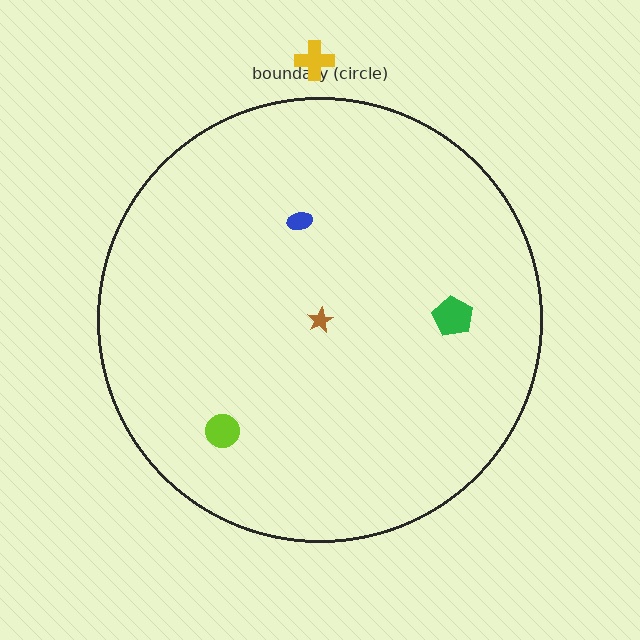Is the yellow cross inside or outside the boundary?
Outside.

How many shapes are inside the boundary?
4 inside, 1 outside.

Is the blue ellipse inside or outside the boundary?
Inside.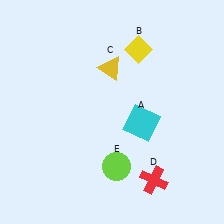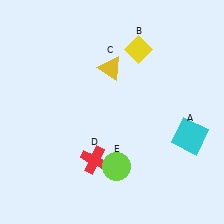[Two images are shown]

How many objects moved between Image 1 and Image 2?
2 objects moved between the two images.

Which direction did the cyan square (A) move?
The cyan square (A) moved right.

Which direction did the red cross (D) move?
The red cross (D) moved left.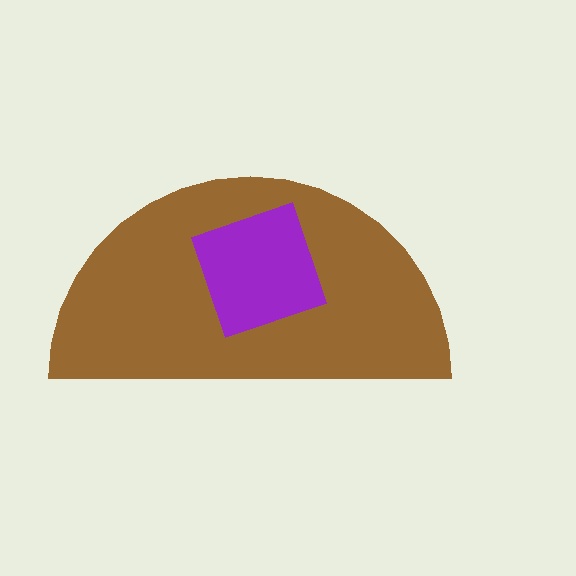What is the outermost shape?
The brown semicircle.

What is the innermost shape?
The purple square.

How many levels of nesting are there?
2.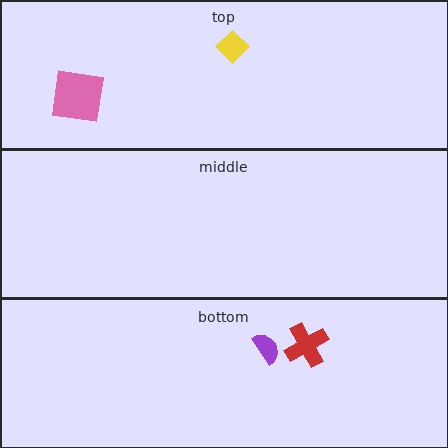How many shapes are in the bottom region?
2.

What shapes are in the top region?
The pink square, the yellow diamond.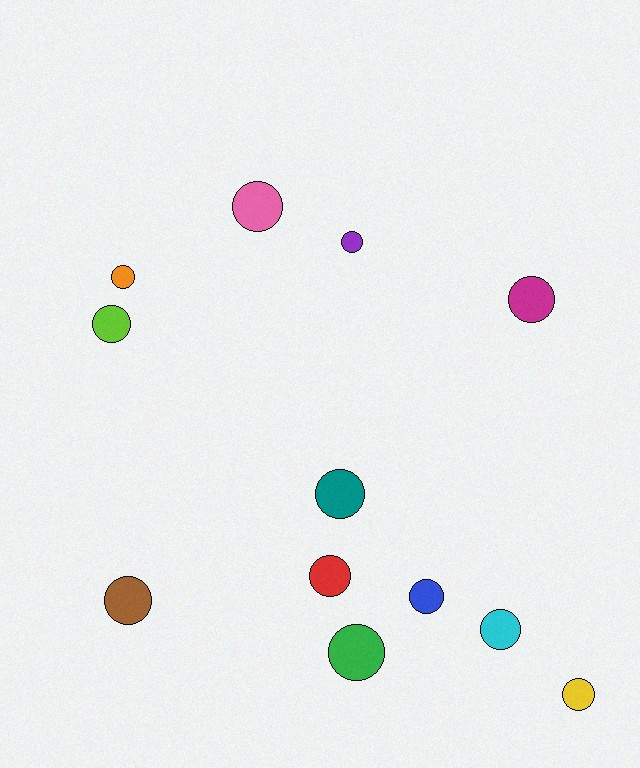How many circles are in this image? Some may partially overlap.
There are 12 circles.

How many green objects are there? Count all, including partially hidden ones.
There is 1 green object.